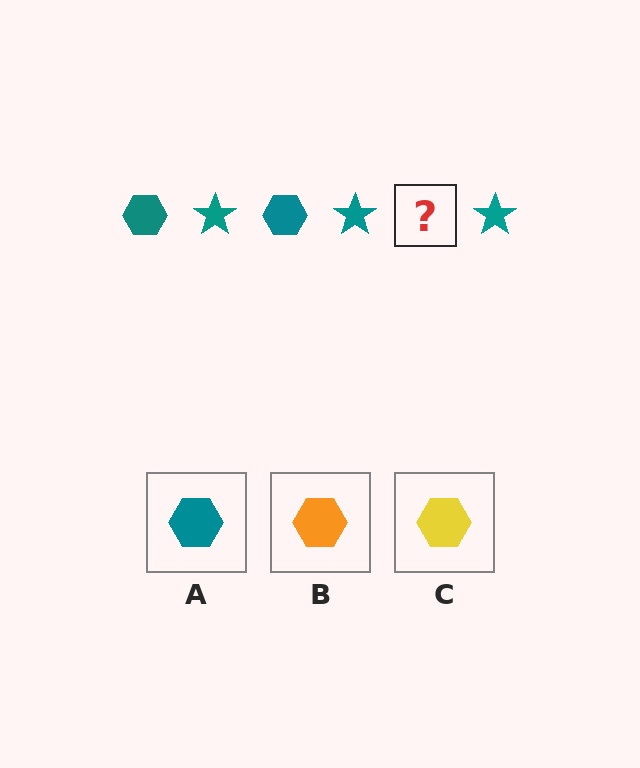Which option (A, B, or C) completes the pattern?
A.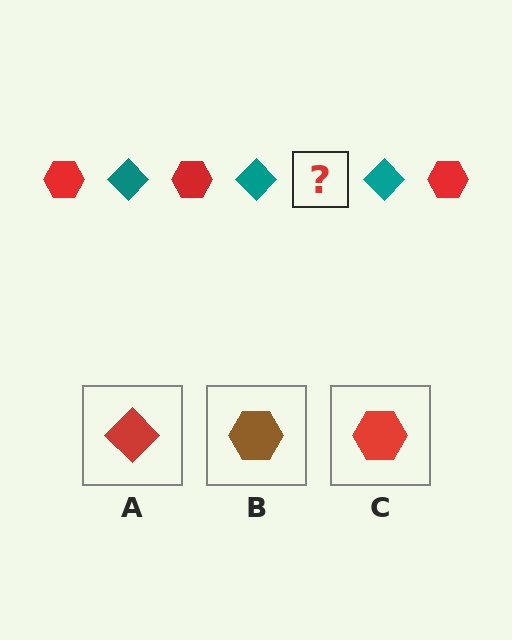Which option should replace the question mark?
Option C.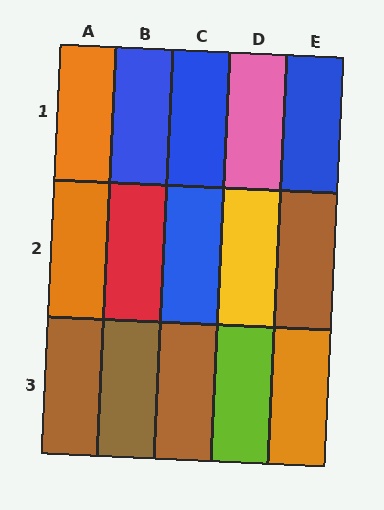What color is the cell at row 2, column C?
Blue.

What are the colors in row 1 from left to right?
Orange, blue, blue, pink, blue.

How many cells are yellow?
1 cell is yellow.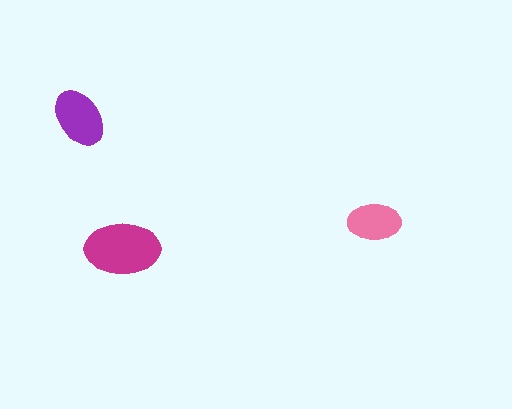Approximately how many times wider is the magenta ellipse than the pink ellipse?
About 1.5 times wider.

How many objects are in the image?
There are 3 objects in the image.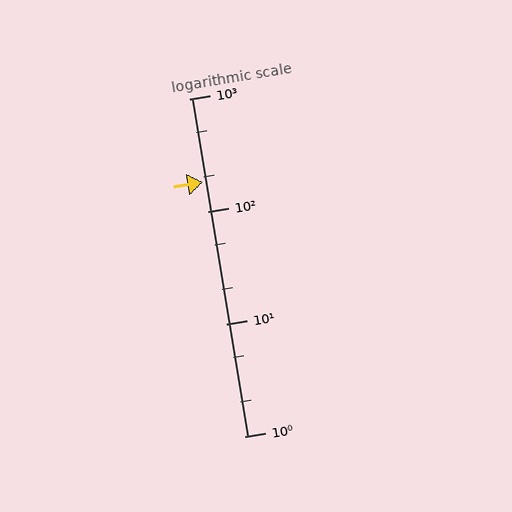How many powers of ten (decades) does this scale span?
The scale spans 3 decades, from 1 to 1000.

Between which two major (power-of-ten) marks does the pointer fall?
The pointer is between 100 and 1000.